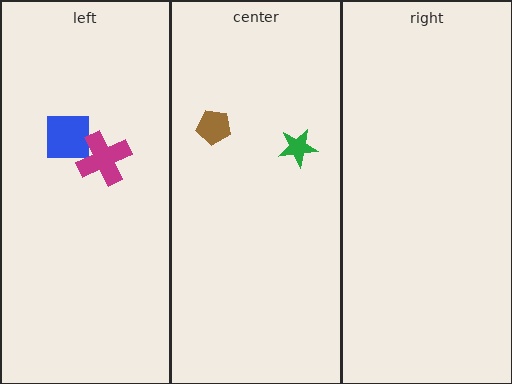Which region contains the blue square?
The left region.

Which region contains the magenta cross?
The left region.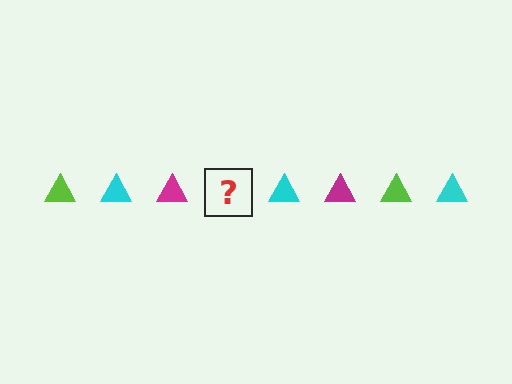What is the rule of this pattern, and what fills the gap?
The rule is that the pattern cycles through lime, cyan, magenta triangles. The gap should be filled with a lime triangle.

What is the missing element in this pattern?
The missing element is a lime triangle.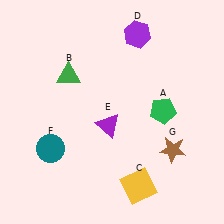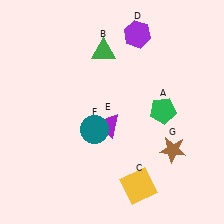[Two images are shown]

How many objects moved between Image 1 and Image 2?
2 objects moved between the two images.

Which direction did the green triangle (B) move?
The green triangle (B) moved right.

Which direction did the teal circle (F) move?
The teal circle (F) moved right.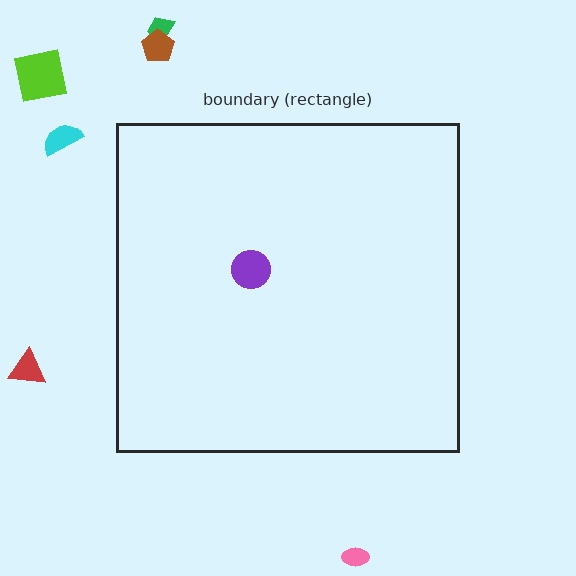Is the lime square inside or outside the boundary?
Outside.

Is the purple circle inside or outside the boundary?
Inside.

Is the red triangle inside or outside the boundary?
Outside.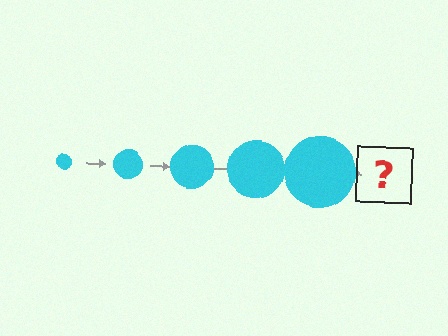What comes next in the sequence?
The next element should be a cyan circle, larger than the previous one.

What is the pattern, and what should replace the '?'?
The pattern is that the circle gets progressively larger each step. The '?' should be a cyan circle, larger than the previous one.